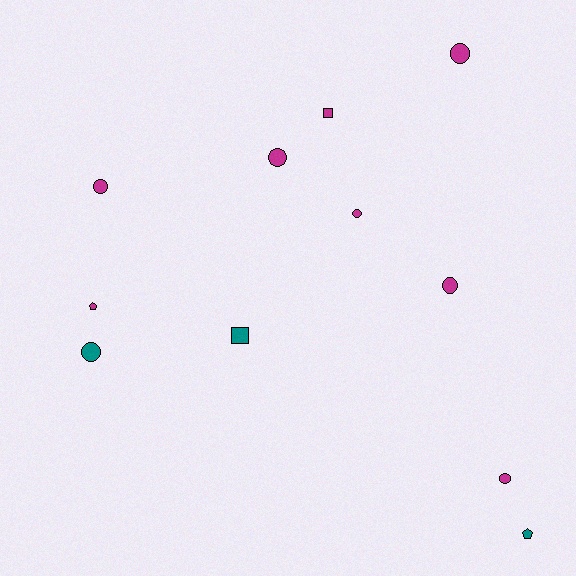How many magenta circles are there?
There are 6 magenta circles.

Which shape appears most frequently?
Circle, with 7 objects.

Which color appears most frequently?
Magenta, with 8 objects.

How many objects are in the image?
There are 11 objects.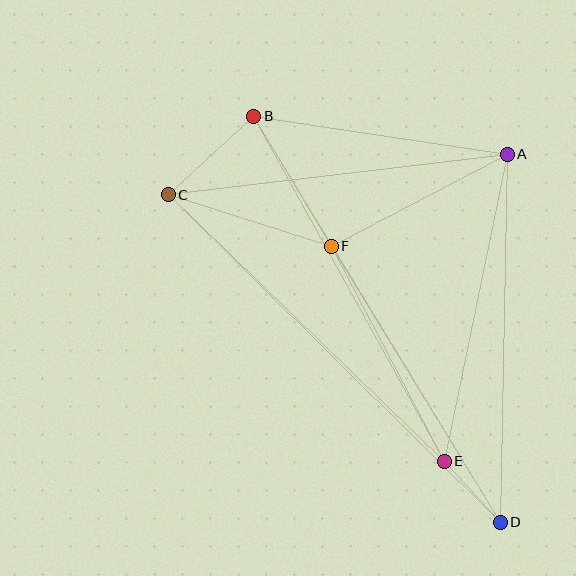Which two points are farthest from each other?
Points B and D are farthest from each other.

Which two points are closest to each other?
Points D and E are closest to each other.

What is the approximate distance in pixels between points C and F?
The distance between C and F is approximately 171 pixels.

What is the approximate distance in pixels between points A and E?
The distance between A and E is approximately 313 pixels.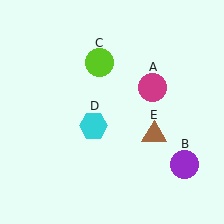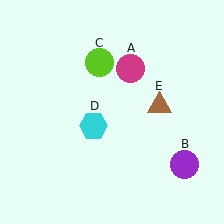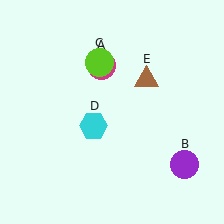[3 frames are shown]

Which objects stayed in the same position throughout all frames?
Purple circle (object B) and lime circle (object C) and cyan hexagon (object D) remained stationary.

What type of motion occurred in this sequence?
The magenta circle (object A), brown triangle (object E) rotated counterclockwise around the center of the scene.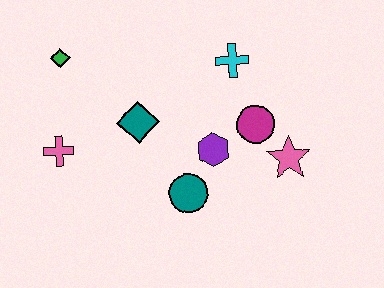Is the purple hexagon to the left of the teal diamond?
No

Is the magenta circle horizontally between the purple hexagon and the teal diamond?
No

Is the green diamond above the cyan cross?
Yes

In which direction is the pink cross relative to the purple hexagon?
The pink cross is to the left of the purple hexagon.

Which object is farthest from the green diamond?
The pink star is farthest from the green diamond.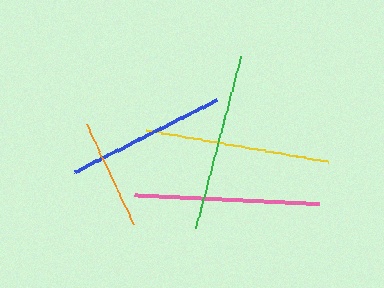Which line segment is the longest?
The yellow line is the longest at approximately 186 pixels.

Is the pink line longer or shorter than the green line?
The pink line is longer than the green line.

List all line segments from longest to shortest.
From longest to shortest: yellow, pink, green, blue, orange.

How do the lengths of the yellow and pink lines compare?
The yellow and pink lines are approximately the same length.